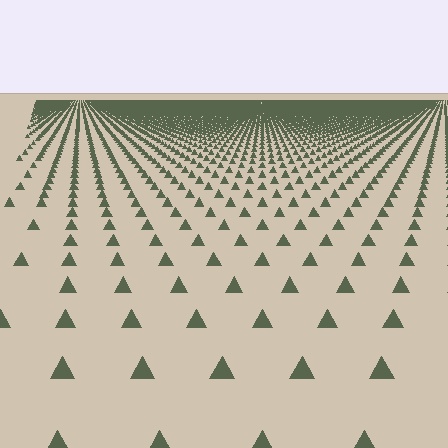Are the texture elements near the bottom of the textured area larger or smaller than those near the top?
Larger. Near the bottom, elements are closer to the viewer and appear at a bigger on-screen size.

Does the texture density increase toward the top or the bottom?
Density increases toward the top.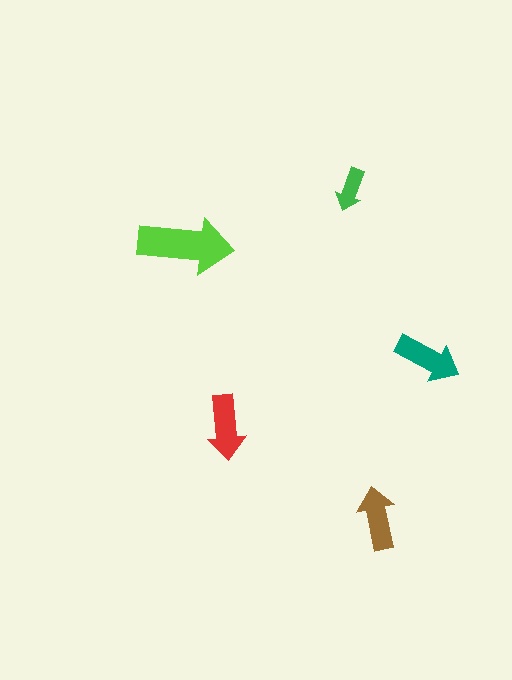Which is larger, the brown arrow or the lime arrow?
The lime one.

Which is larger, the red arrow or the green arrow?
The red one.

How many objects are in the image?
There are 5 objects in the image.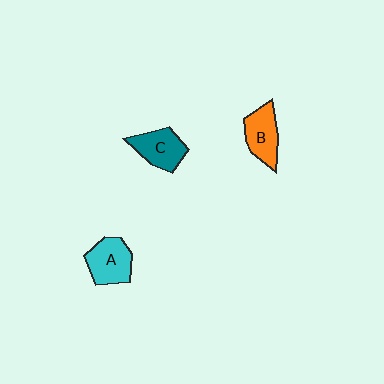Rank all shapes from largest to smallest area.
From largest to smallest: A (cyan), C (teal), B (orange).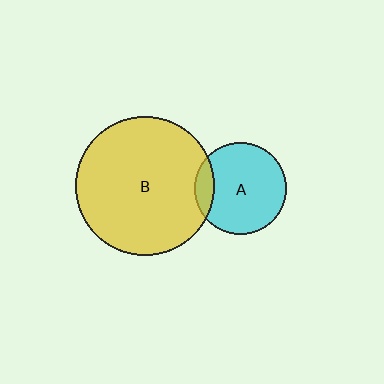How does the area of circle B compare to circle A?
Approximately 2.3 times.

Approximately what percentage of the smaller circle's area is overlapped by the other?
Approximately 15%.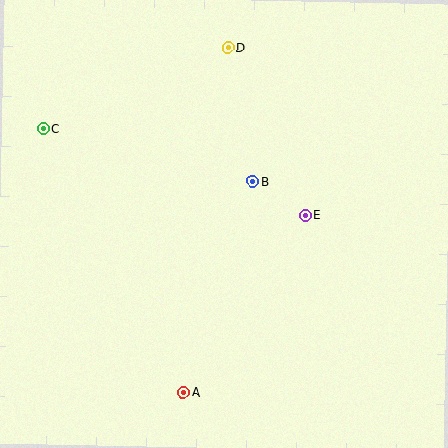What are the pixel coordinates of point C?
Point C is at (43, 128).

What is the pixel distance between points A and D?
The distance between A and D is 348 pixels.